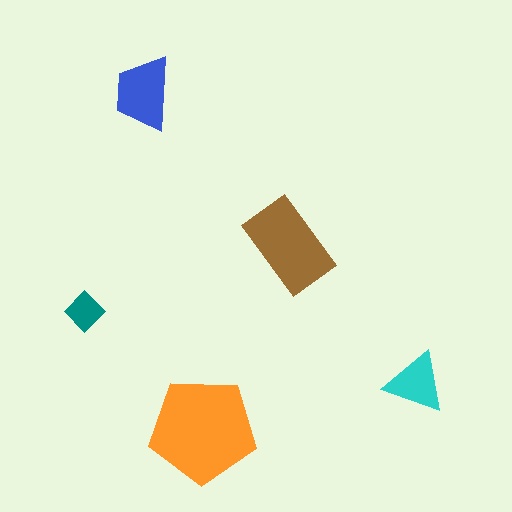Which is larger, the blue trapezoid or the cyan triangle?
The blue trapezoid.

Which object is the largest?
The orange pentagon.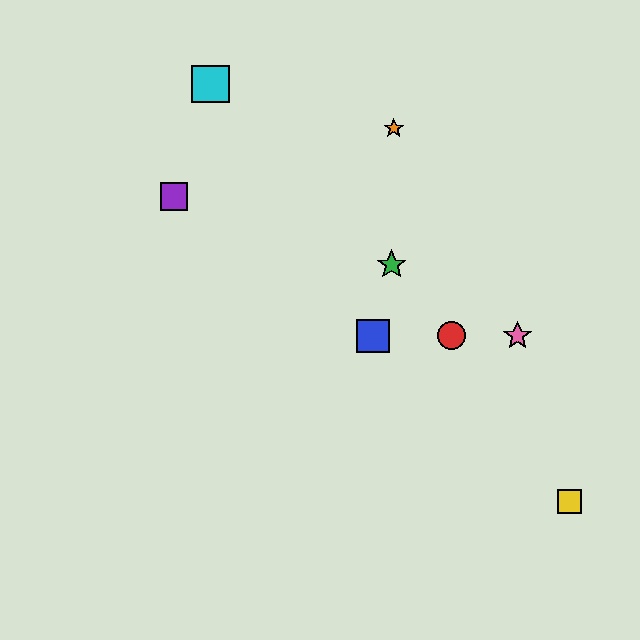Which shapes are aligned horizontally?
The red circle, the blue square, the pink star are aligned horizontally.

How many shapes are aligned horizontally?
3 shapes (the red circle, the blue square, the pink star) are aligned horizontally.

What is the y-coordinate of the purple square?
The purple square is at y≈197.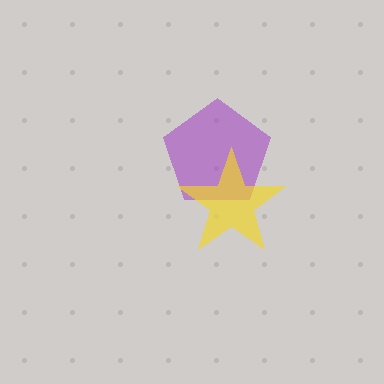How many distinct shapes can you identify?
There are 2 distinct shapes: a purple pentagon, a yellow star.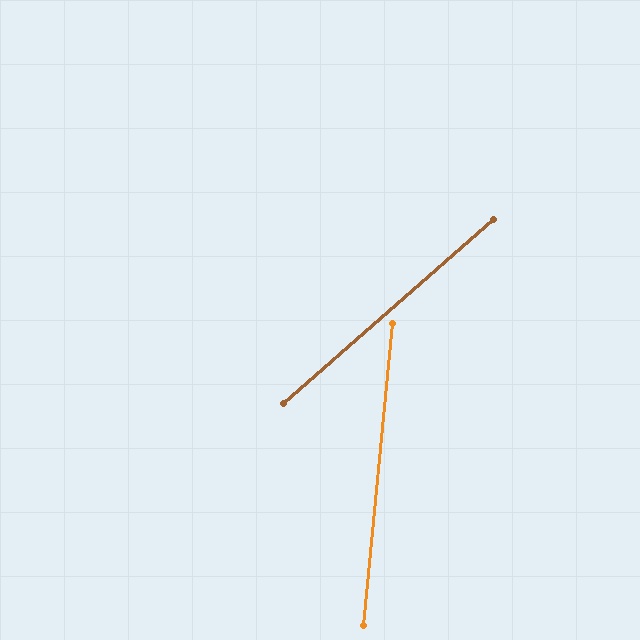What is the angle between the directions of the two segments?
Approximately 43 degrees.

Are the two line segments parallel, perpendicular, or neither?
Neither parallel nor perpendicular — they differ by about 43°.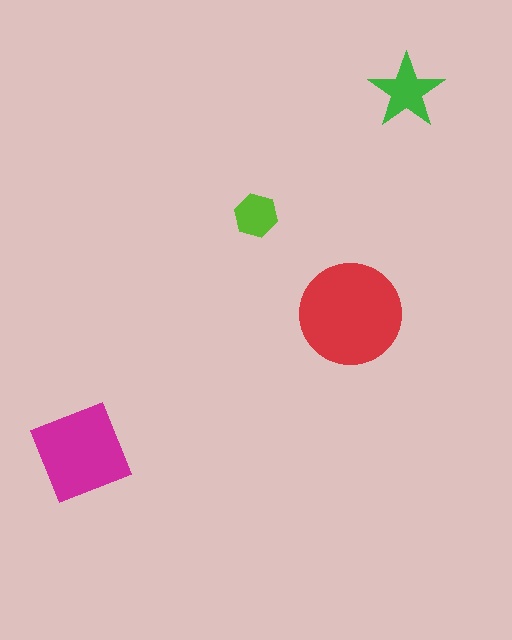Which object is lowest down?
The magenta square is bottommost.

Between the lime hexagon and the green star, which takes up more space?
The green star.